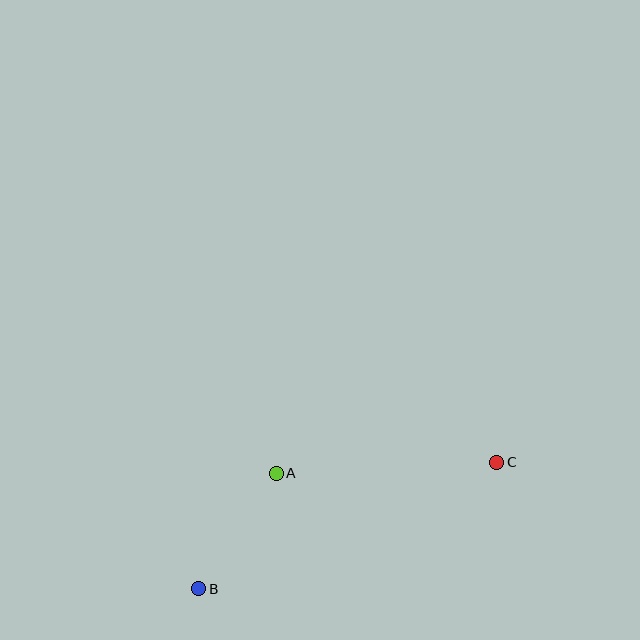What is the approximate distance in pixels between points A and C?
The distance between A and C is approximately 221 pixels.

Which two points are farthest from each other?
Points B and C are farthest from each other.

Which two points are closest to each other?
Points A and B are closest to each other.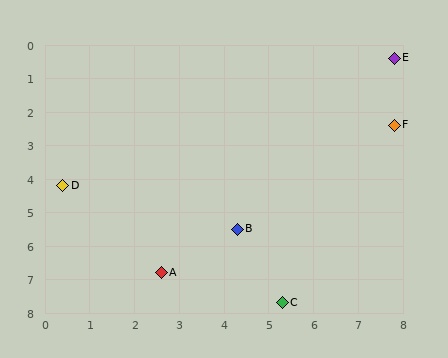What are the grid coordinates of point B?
Point B is at approximately (4.3, 5.5).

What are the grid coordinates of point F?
Point F is at approximately (7.8, 2.4).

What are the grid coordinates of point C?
Point C is at approximately (5.3, 7.7).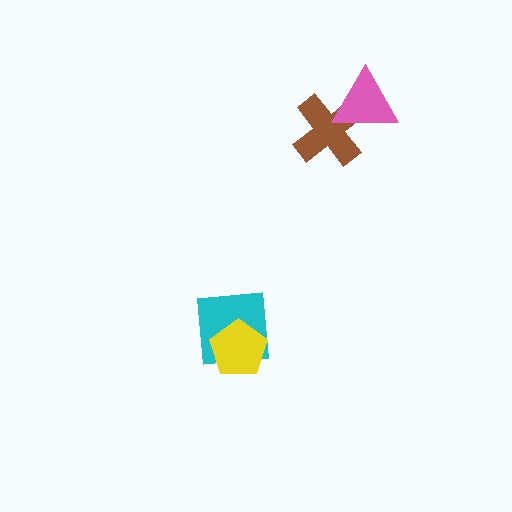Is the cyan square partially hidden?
Yes, it is partially covered by another shape.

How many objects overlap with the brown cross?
1 object overlaps with the brown cross.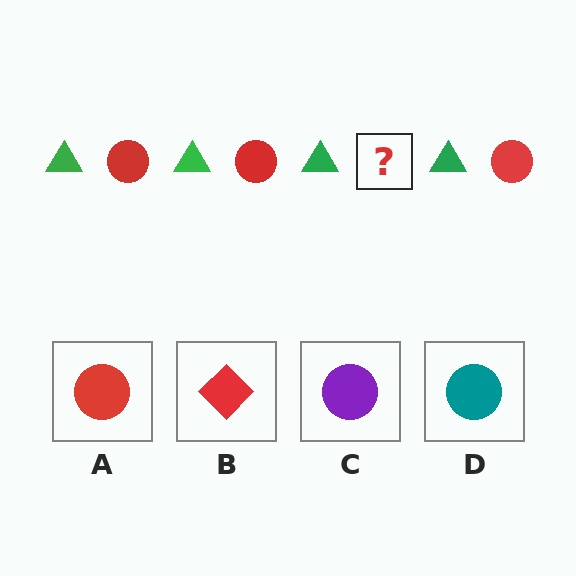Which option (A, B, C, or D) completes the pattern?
A.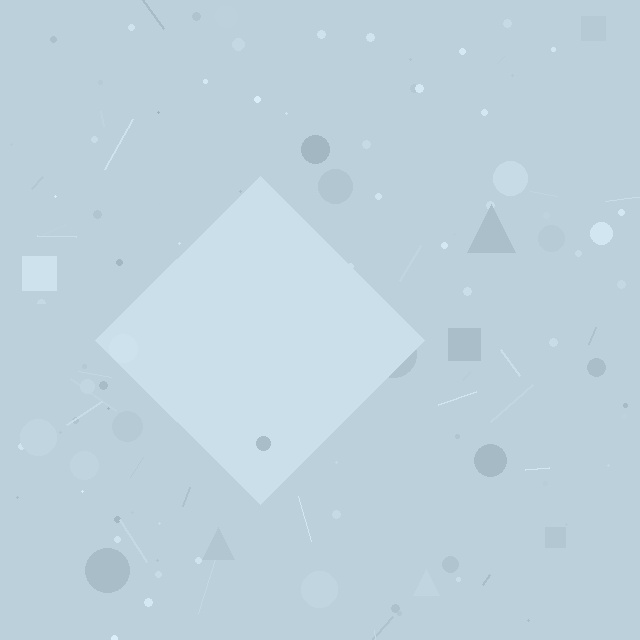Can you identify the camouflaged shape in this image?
The camouflaged shape is a diamond.